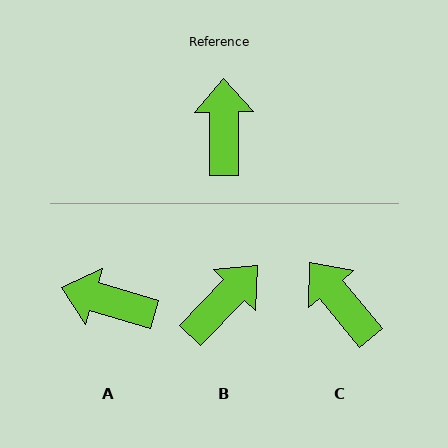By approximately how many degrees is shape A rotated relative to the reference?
Approximately 74 degrees counter-clockwise.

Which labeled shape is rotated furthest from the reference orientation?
A, about 74 degrees away.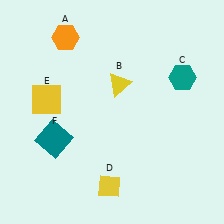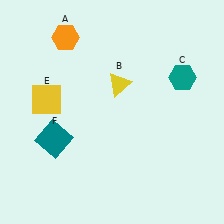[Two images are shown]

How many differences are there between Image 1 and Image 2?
There is 1 difference between the two images.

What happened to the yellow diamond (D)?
The yellow diamond (D) was removed in Image 2. It was in the bottom-left area of Image 1.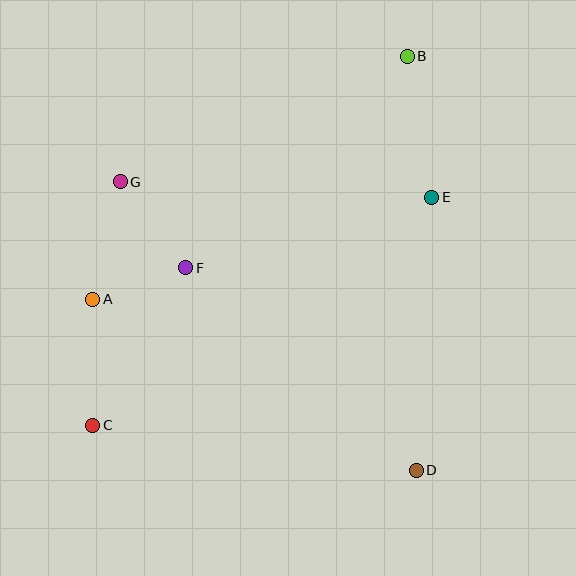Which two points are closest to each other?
Points A and F are closest to each other.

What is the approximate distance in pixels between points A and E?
The distance between A and E is approximately 354 pixels.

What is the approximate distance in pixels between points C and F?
The distance between C and F is approximately 183 pixels.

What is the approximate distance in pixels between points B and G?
The distance between B and G is approximately 314 pixels.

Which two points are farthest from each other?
Points B and C are farthest from each other.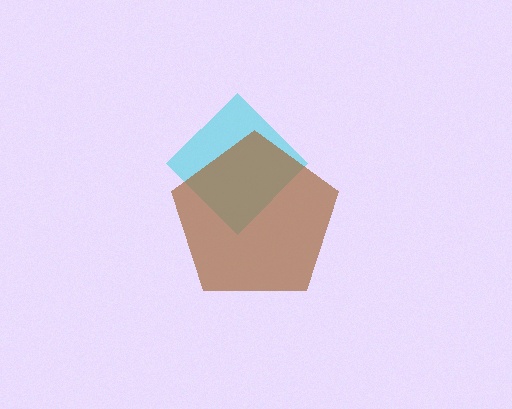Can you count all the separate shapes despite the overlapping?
Yes, there are 2 separate shapes.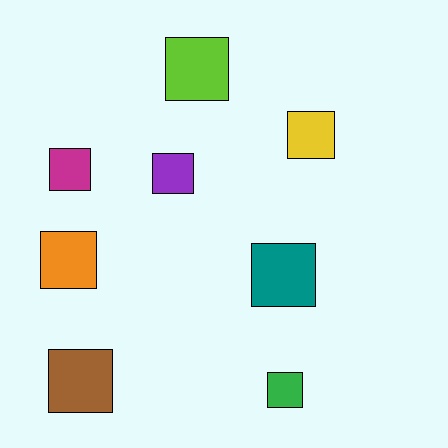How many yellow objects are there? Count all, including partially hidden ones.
There is 1 yellow object.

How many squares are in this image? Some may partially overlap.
There are 8 squares.